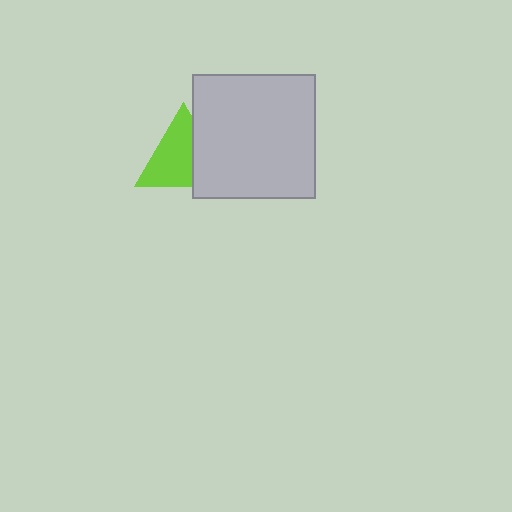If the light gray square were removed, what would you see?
You would see the complete lime triangle.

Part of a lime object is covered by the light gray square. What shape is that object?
It is a triangle.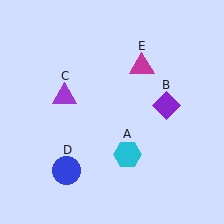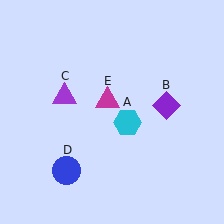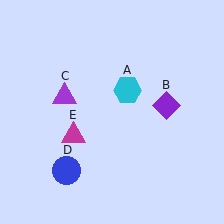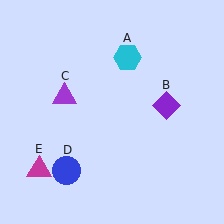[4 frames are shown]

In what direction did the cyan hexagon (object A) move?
The cyan hexagon (object A) moved up.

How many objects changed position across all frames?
2 objects changed position: cyan hexagon (object A), magenta triangle (object E).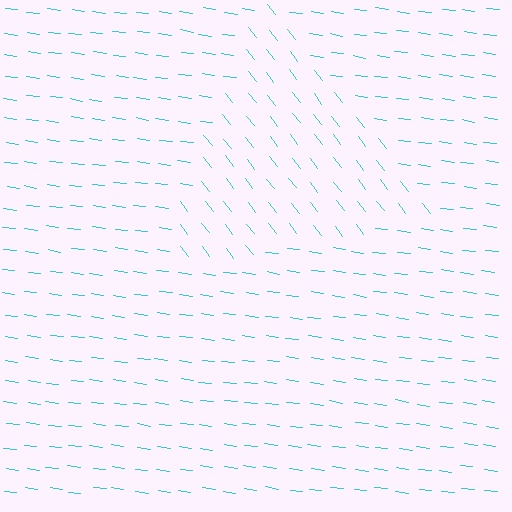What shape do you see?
I see a triangle.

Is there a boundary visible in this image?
Yes, there is a texture boundary formed by a change in line orientation.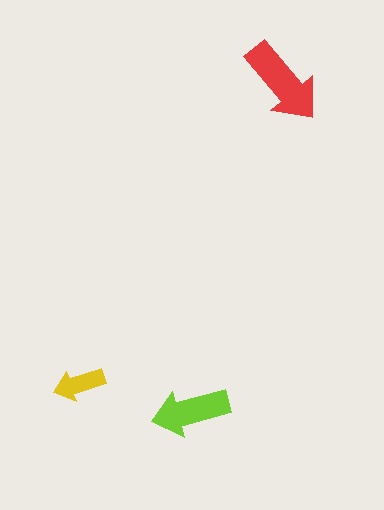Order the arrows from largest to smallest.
the red one, the lime one, the yellow one.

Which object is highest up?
The red arrow is topmost.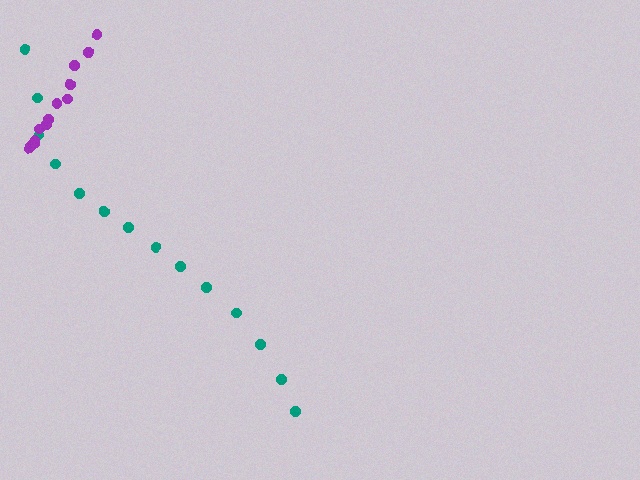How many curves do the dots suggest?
There are 2 distinct paths.